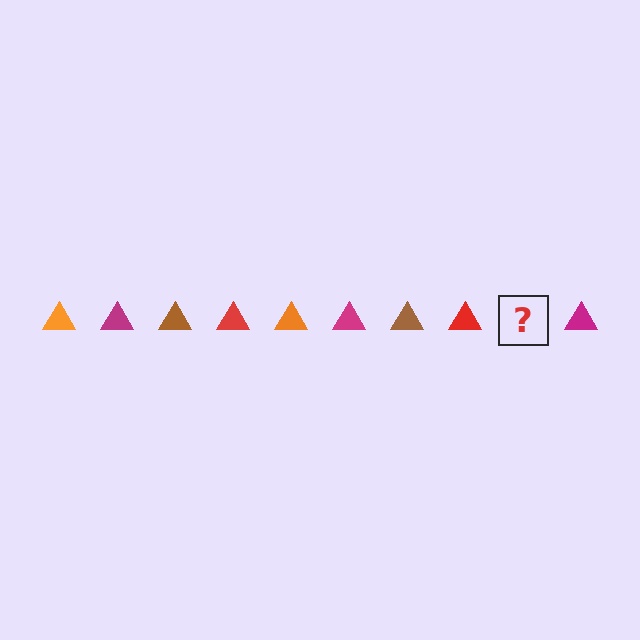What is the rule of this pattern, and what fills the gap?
The rule is that the pattern cycles through orange, magenta, brown, red triangles. The gap should be filled with an orange triangle.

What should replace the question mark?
The question mark should be replaced with an orange triangle.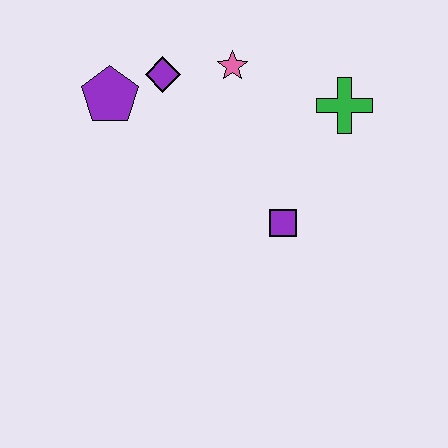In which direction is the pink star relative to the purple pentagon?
The pink star is to the right of the purple pentagon.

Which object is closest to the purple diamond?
The purple pentagon is closest to the purple diamond.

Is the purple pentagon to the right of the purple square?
No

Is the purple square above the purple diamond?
No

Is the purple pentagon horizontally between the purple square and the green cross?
No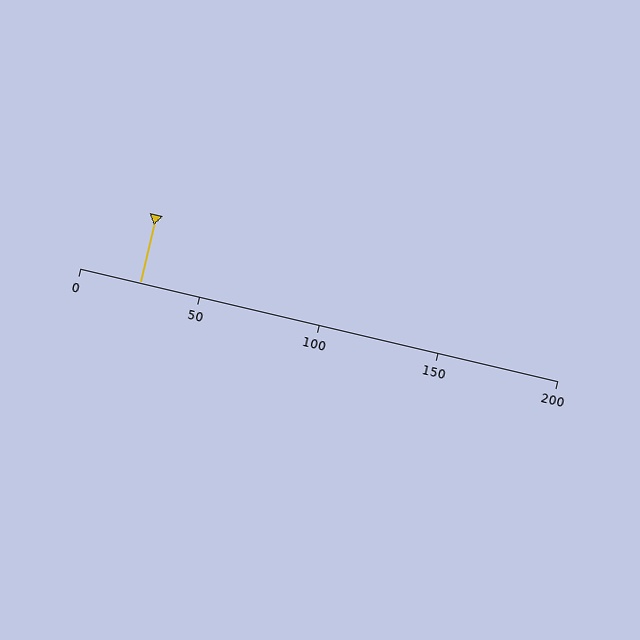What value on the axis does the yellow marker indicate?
The marker indicates approximately 25.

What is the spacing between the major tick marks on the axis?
The major ticks are spaced 50 apart.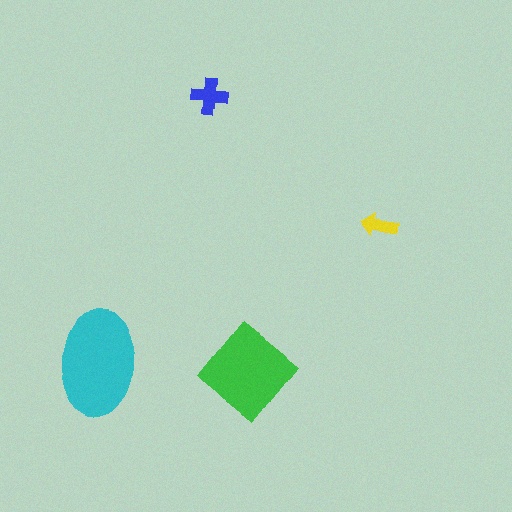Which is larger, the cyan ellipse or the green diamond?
The cyan ellipse.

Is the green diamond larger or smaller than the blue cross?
Larger.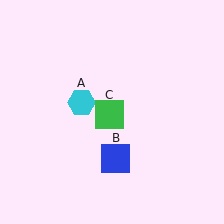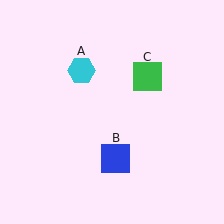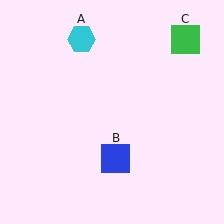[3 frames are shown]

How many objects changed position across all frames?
2 objects changed position: cyan hexagon (object A), green square (object C).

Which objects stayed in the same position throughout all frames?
Blue square (object B) remained stationary.